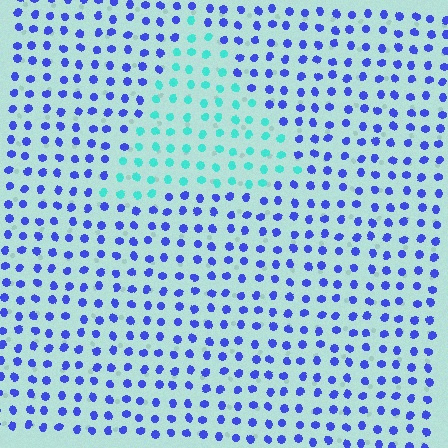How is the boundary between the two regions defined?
The boundary is defined purely by a slight shift in hue (about 63 degrees). Spacing, size, and orientation are identical on both sides.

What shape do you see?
I see a triangle.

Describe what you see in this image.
The image is filled with small blue elements in a uniform arrangement. A triangle-shaped region is visible where the elements are tinted to a slightly different hue, forming a subtle color boundary.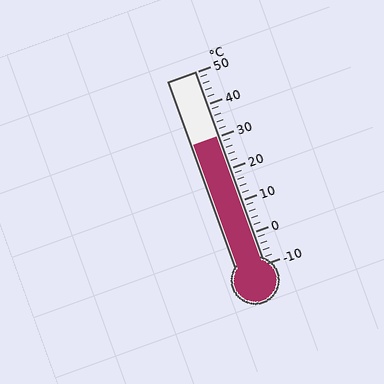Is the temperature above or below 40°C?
The temperature is below 40°C.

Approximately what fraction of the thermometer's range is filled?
The thermometer is filled to approximately 65% of its range.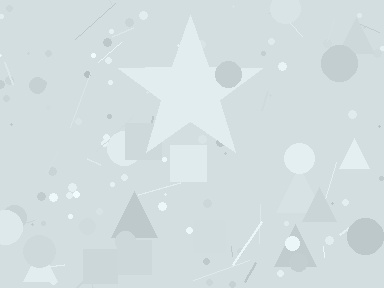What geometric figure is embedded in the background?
A star is embedded in the background.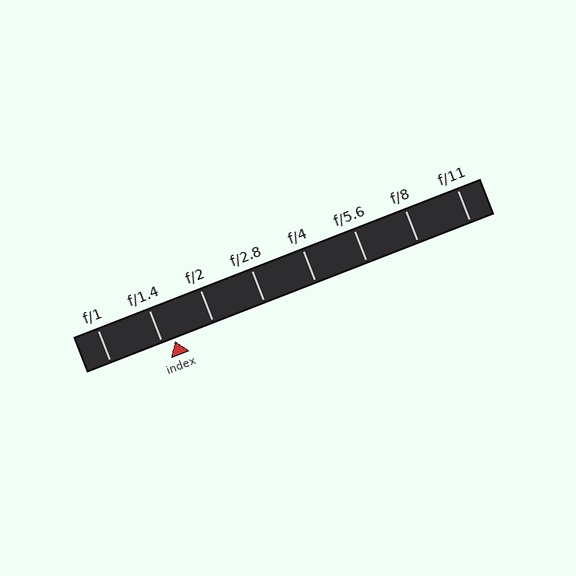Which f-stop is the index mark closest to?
The index mark is closest to f/1.4.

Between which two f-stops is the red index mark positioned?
The index mark is between f/1.4 and f/2.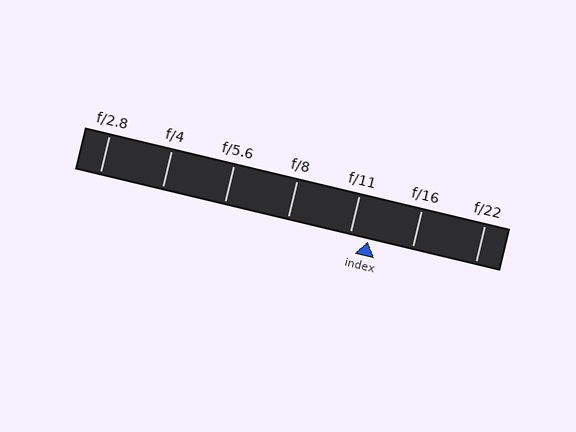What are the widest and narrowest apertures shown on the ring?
The widest aperture shown is f/2.8 and the narrowest is f/22.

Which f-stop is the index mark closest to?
The index mark is closest to f/11.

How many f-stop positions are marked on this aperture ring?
There are 7 f-stop positions marked.